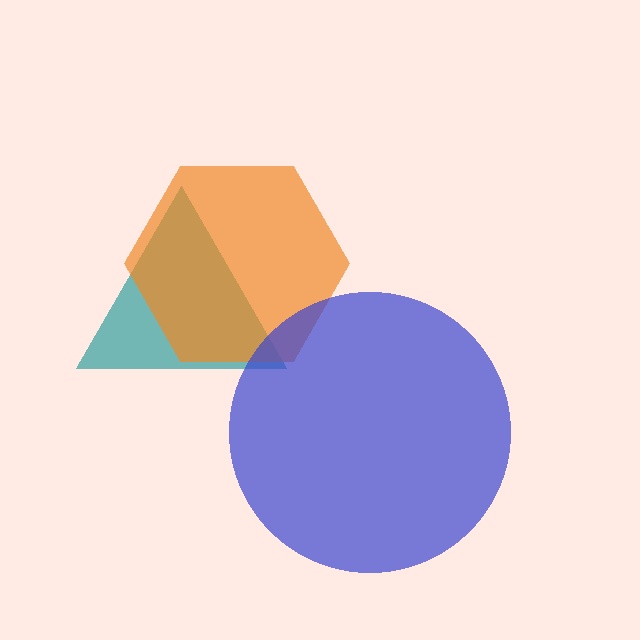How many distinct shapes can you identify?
There are 3 distinct shapes: a teal triangle, an orange hexagon, a blue circle.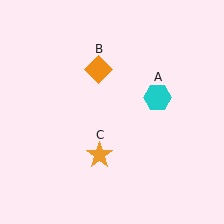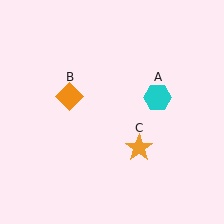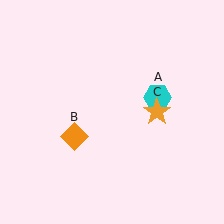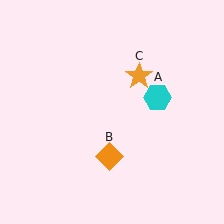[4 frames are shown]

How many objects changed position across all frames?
2 objects changed position: orange diamond (object B), orange star (object C).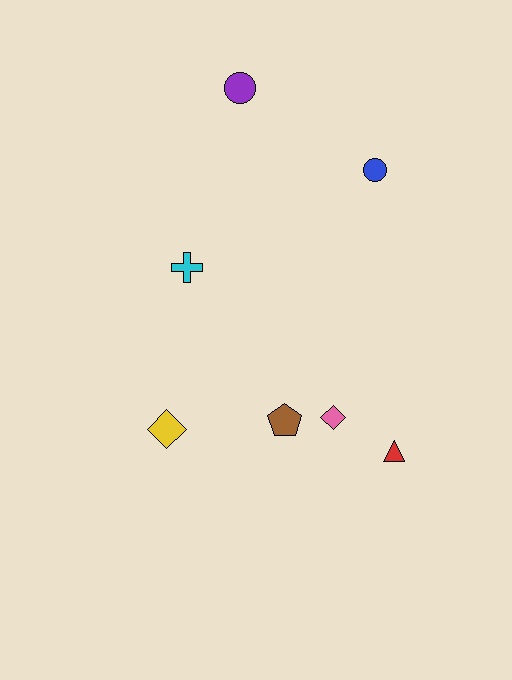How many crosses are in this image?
There is 1 cross.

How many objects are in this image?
There are 7 objects.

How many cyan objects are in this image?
There is 1 cyan object.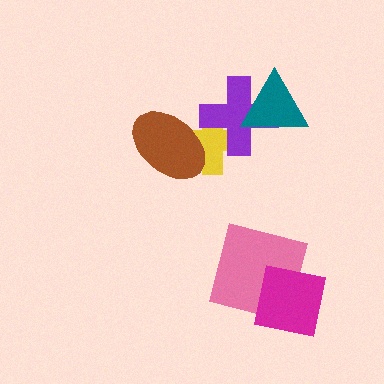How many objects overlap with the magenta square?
1 object overlaps with the magenta square.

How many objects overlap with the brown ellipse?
1 object overlaps with the brown ellipse.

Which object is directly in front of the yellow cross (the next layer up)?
The purple cross is directly in front of the yellow cross.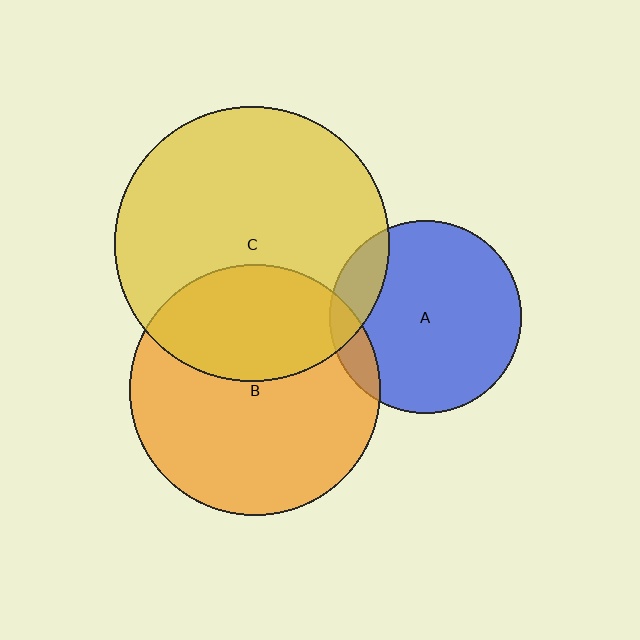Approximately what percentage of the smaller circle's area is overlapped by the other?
Approximately 35%.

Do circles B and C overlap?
Yes.